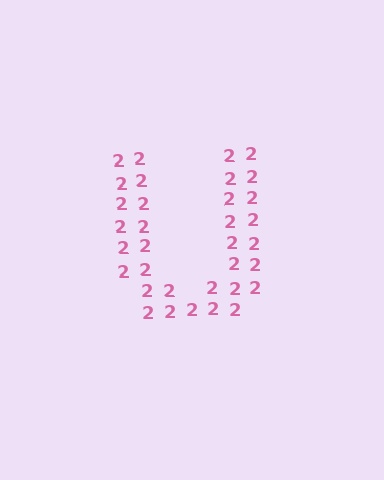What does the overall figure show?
The overall figure shows the letter U.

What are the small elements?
The small elements are digit 2's.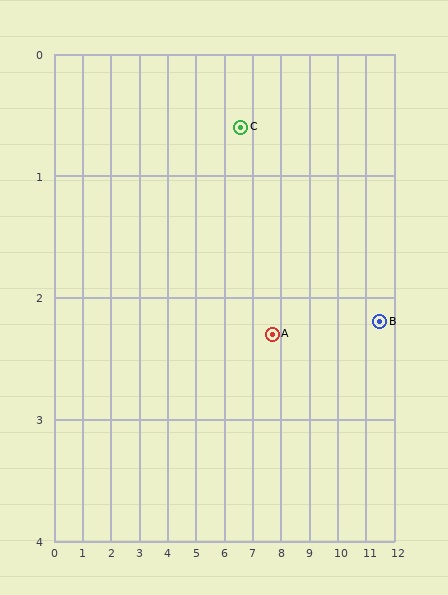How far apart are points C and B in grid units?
Points C and B are about 5.2 grid units apart.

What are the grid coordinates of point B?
Point B is at approximately (11.5, 2.2).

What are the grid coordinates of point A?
Point A is at approximately (7.7, 2.3).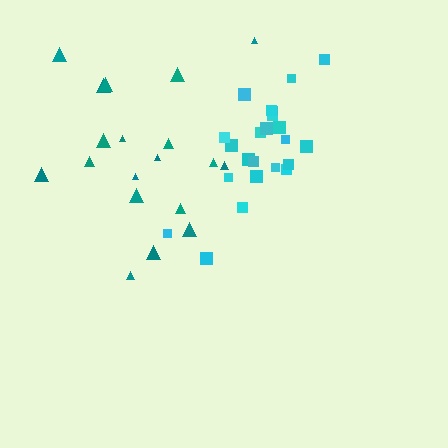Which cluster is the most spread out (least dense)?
Teal.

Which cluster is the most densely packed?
Cyan.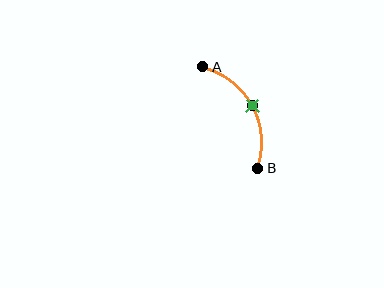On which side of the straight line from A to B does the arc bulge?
The arc bulges to the right of the straight line connecting A and B.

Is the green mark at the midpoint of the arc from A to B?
Yes. The green mark lies on the arc at equal arc-length from both A and B — it is the arc midpoint.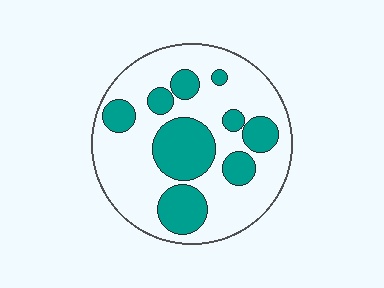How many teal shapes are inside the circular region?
9.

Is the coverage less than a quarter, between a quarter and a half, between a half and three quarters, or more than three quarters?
Between a quarter and a half.